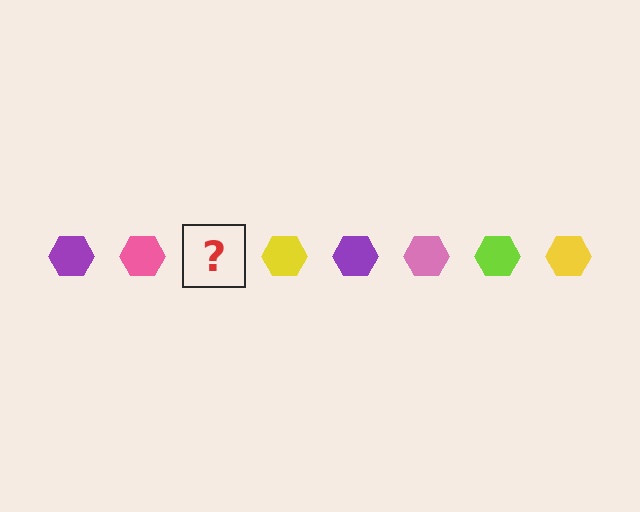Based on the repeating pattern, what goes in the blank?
The blank should be a lime hexagon.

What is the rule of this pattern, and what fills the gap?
The rule is that the pattern cycles through purple, pink, lime, yellow hexagons. The gap should be filled with a lime hexagon.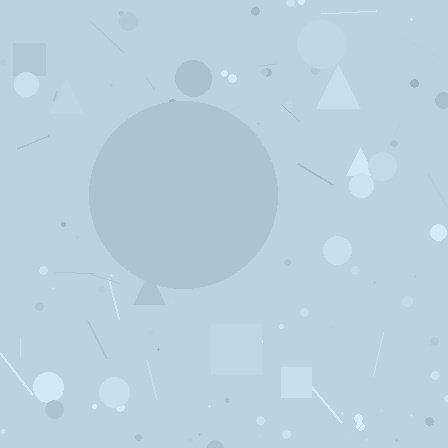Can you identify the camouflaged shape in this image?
The camouflaged shape is a circle.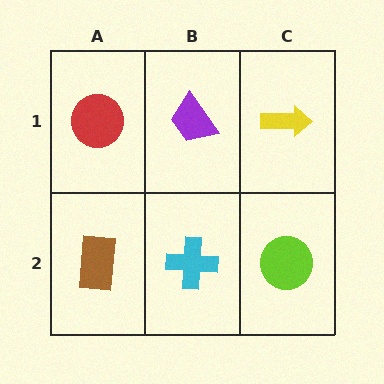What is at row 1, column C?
A yellow arrow.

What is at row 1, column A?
A red circle.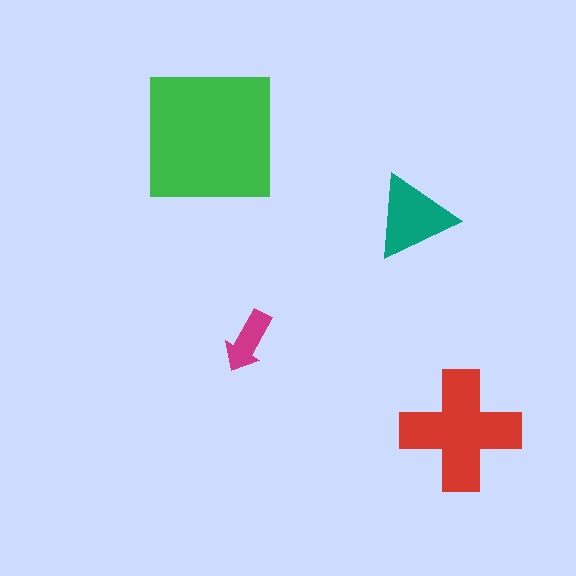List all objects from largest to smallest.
The green square, the red cross, the teal triangle, the magenta arrow.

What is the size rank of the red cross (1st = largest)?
2nd.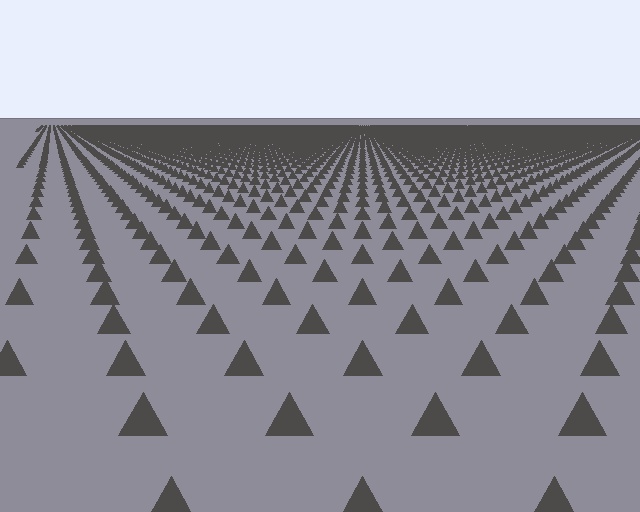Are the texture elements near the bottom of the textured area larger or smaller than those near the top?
Larger. Near the bottom, elements are closer to the viewer and appear at a bigger on-screen size.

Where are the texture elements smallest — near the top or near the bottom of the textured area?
Near the top.